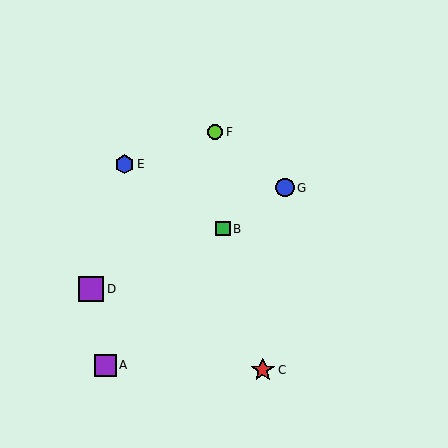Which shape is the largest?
The purple square (labeled D) is the largest.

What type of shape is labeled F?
Shape F is a lime circle.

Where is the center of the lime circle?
The center of the lime circle is at (215, 132).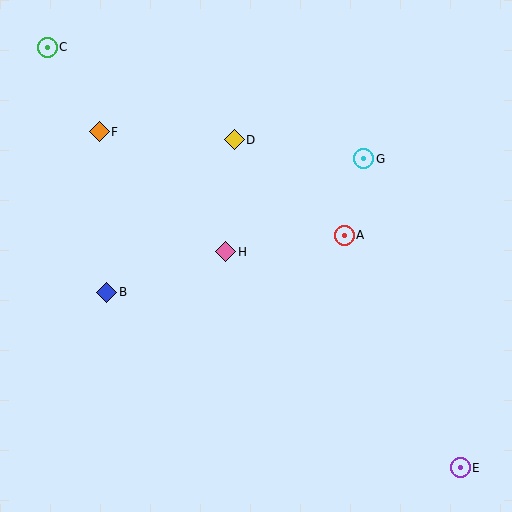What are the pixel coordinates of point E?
Point E is at (460, 468).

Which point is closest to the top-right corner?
Point G is closest to the top-right corner.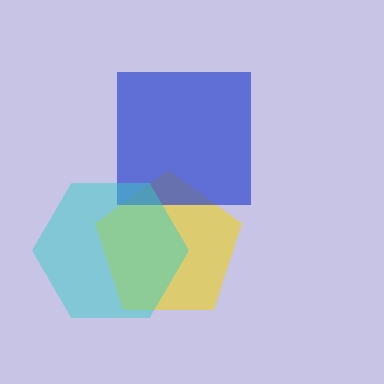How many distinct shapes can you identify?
There are 3 distinct shapes: a yellow pentagon, a blue square, a cyan hexagon.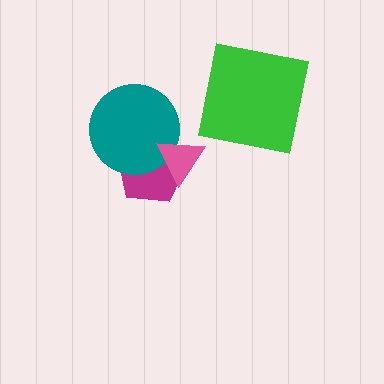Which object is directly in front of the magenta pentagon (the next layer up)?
The teal circle is directly in front of the magenta pentagon.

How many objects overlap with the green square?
0 objects overlap with the green square.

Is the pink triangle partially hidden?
No, no other shape covers it.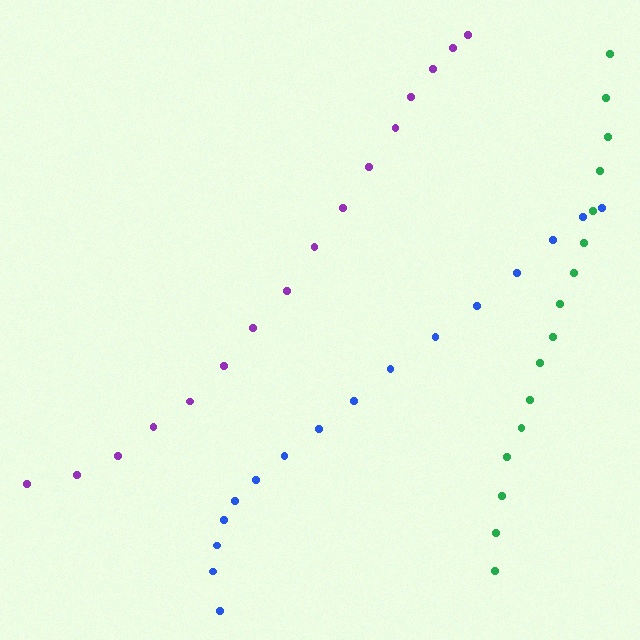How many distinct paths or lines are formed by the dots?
There are 3 distinct paths.